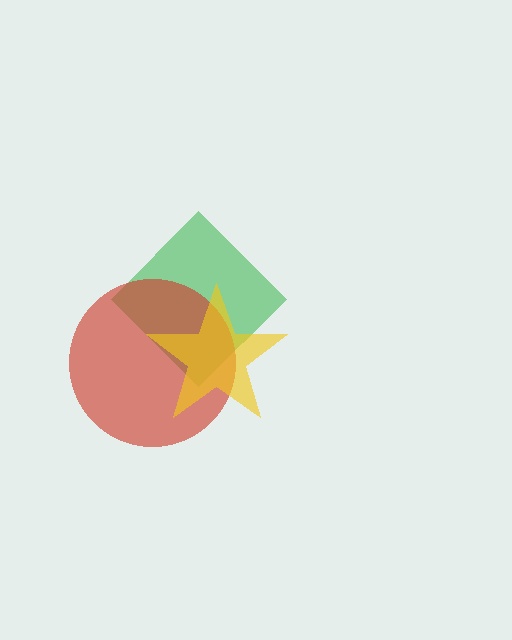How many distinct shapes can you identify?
There are 3 distinct shapes: a green diamond, a red circle, a yellow star.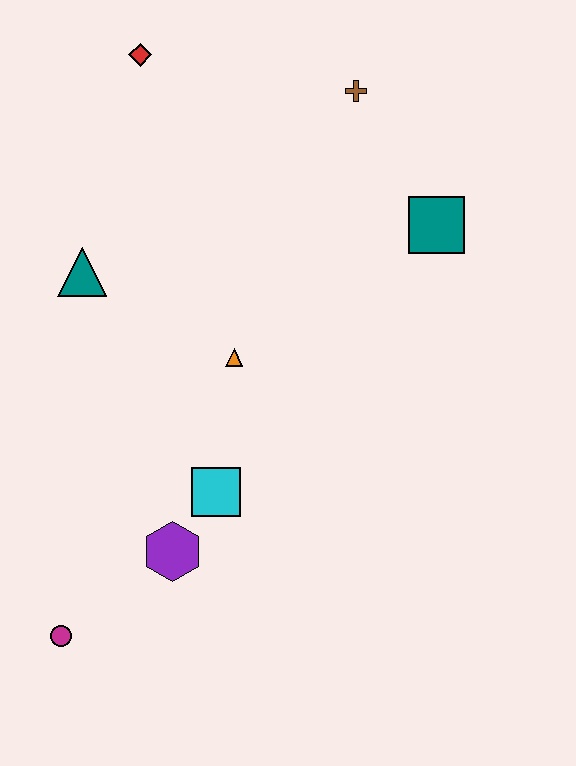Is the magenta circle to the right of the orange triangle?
No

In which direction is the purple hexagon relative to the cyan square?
The purple hexagon is below the cyan square.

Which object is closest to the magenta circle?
The purple hexagon is closest to the magenta circle.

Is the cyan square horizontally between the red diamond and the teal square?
Yes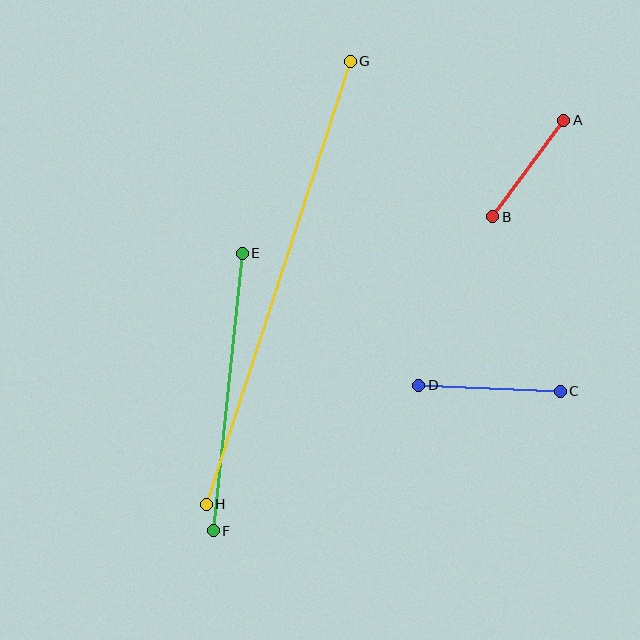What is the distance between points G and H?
The distance is approximately 466 pixels.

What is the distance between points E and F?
The distance is approximately 279 pixels.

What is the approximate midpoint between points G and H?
The midpoint is at approximately (278, 283) pixels.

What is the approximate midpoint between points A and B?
The midpoint is at approximately (528, 169) pixels.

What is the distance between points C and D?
The distance is approximately 142 pixels.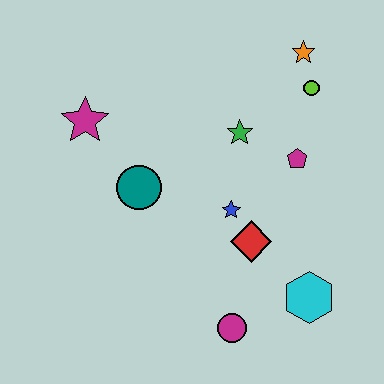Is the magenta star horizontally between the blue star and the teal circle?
No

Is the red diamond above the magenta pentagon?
No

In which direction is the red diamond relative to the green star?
The red diamond is below the green star.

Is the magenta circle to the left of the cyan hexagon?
Yes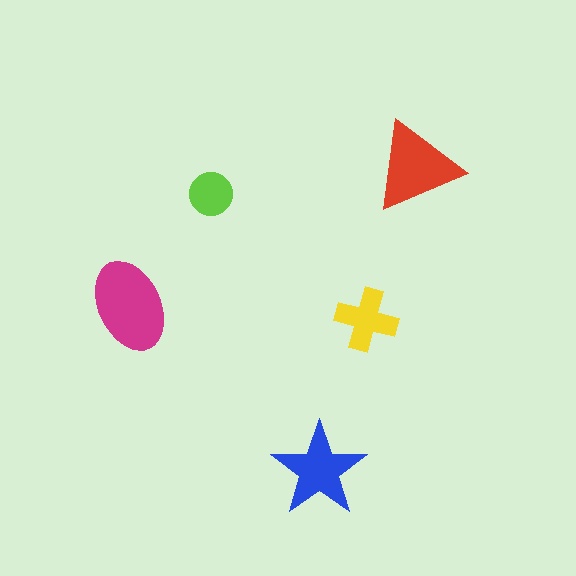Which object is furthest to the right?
The red triangle is rightmost.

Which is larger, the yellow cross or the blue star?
The blue star.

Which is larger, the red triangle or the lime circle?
The red triangle.